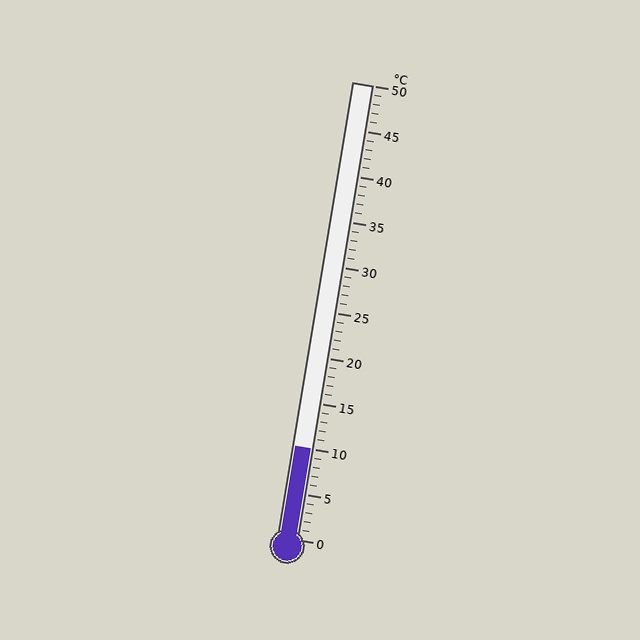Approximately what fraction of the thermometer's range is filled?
The thermometer is filled to approximately 20% of its range.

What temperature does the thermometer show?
The thermometer shows approximately 10°C.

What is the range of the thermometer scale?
The thermometer scale ranges from 0°C to 50°C.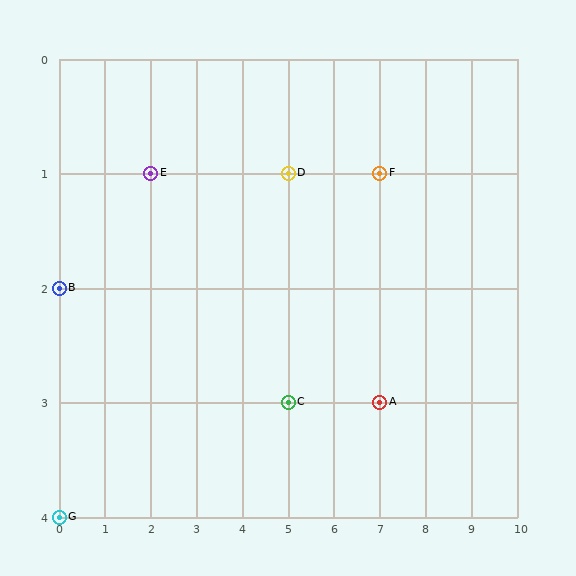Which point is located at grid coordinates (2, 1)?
Point E is at (2, 1).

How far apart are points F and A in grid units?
Points F and A are 2 rows apart.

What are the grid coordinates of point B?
Point B is at grid coordinates (0, 2).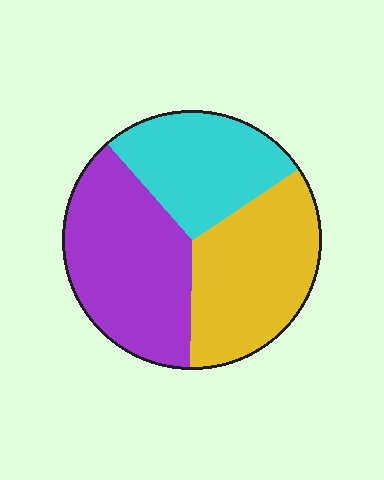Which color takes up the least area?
Cyan, at roughly 25%.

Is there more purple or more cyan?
Purple.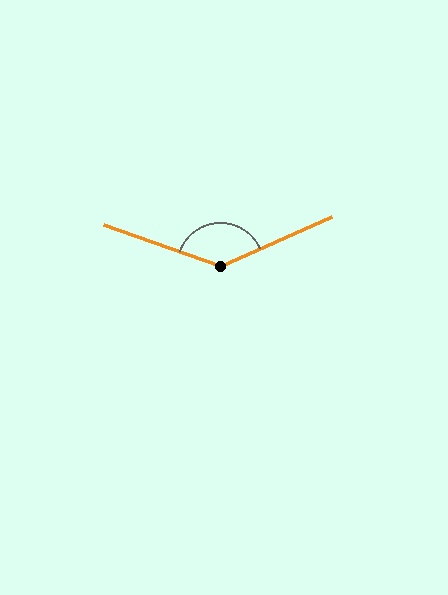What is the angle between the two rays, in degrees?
Approximately 136 degrees.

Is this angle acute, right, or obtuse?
It is obtuse.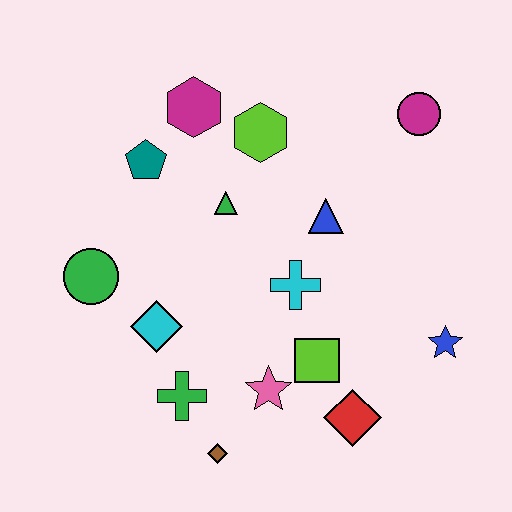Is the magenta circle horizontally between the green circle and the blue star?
Yes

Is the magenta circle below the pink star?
No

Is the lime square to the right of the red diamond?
No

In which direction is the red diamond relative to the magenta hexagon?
The red diamond is below the magenta hexagon.